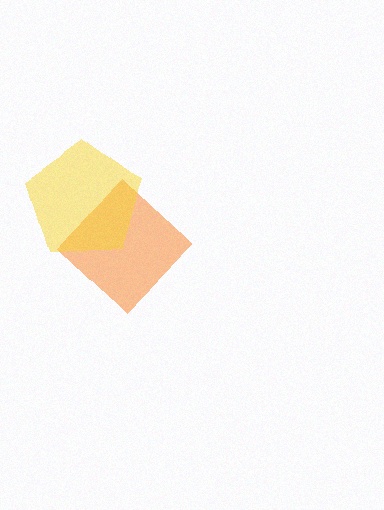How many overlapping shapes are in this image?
There are 2 overlapping shapes in the image.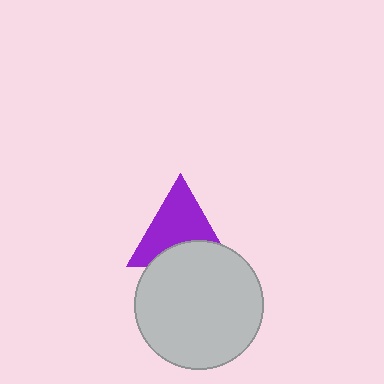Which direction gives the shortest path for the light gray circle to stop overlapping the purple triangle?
Moving down gives the shortest separation.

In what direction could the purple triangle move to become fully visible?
The purple triangle could move up. That would shift it out from behind the light gray circle entirely.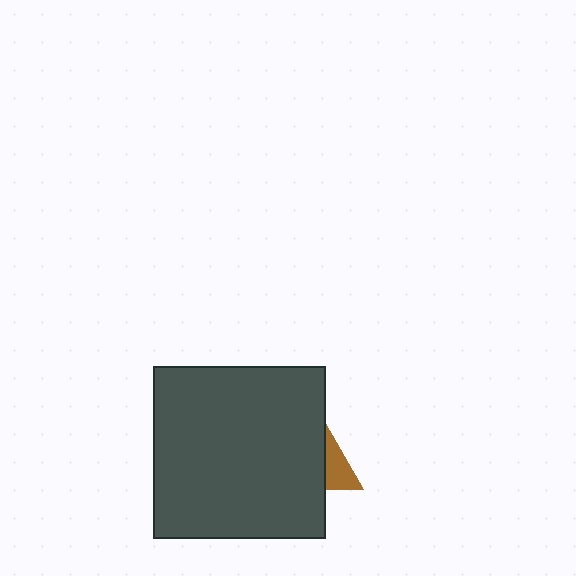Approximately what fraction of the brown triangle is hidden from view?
Roughly 66% of the brown triangle is hidden behind the dark gray square.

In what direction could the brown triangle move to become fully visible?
The brown triangle could move right. That would shift it out from behind the dark gray square entirely.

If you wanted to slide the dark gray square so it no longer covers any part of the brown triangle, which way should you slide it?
Slide it left — that is the most direct way to separate the two shapes.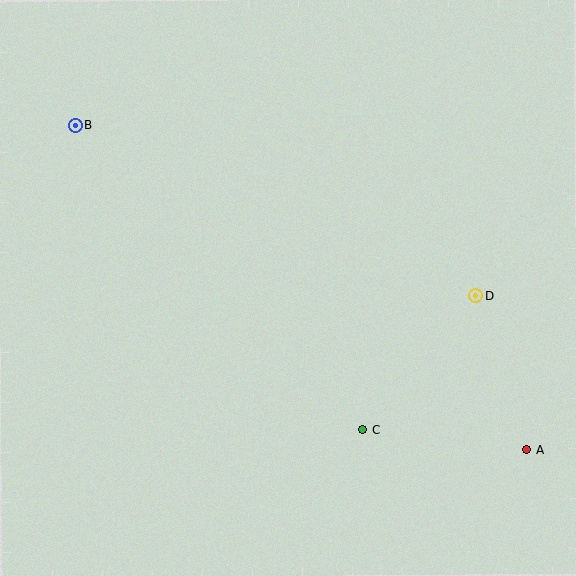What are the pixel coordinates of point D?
Point D is at (476, 296).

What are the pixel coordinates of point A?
Point A is at (527, 450).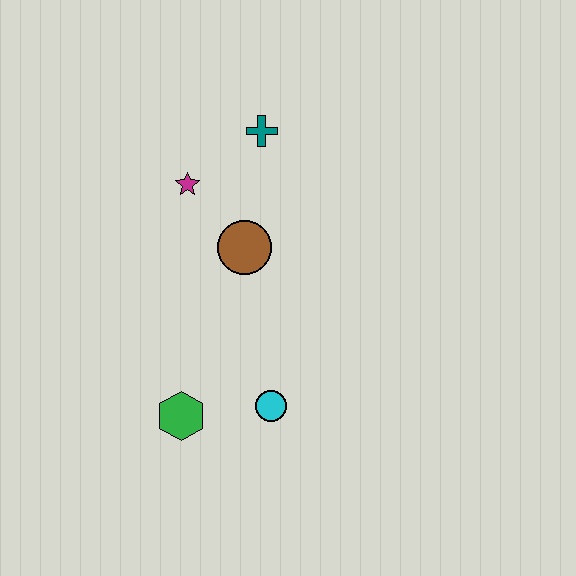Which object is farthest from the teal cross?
The green hexagon is farthest from the teal cross.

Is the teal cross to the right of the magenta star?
Yes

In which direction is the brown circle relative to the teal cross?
The brown circle is below the teal cross.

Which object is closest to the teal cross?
The magenta star is closest to the teal cross.